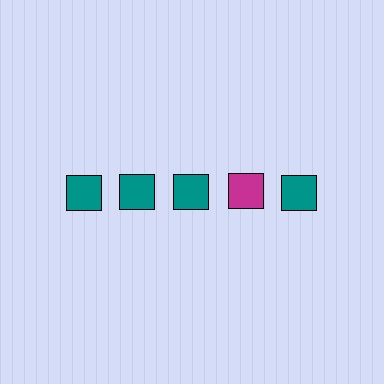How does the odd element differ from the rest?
It has a different color: magenta instead of teal.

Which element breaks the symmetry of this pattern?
The magenta square in the top row, second from right column breaks the symmetry. All other shapes are teal squares.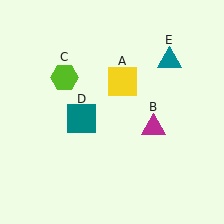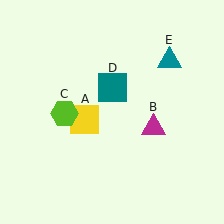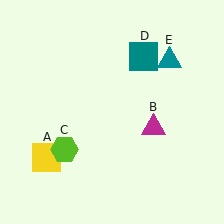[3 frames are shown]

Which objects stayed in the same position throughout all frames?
Magenta triangle (object B) and teal triangle (object E) remained stationary.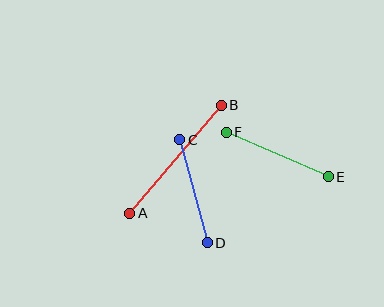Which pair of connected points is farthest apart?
Points A and B are farthest apart.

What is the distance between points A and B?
The distance is approximately 142 pixels.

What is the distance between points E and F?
The distance is approximately 111 pixels.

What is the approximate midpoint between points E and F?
The midpoint is at approximately (277, 154) pixels.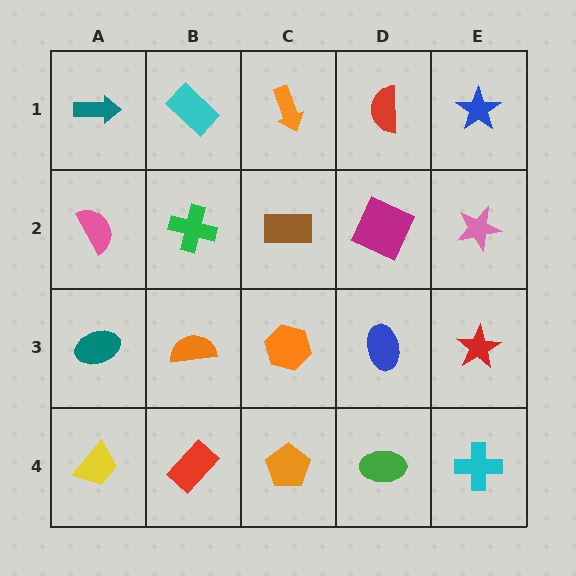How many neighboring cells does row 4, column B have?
3.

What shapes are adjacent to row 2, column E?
A blue star (row 1, column E), a red star (row 3, column E), a magenta square (row 2, column D).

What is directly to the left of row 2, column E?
A magenta square.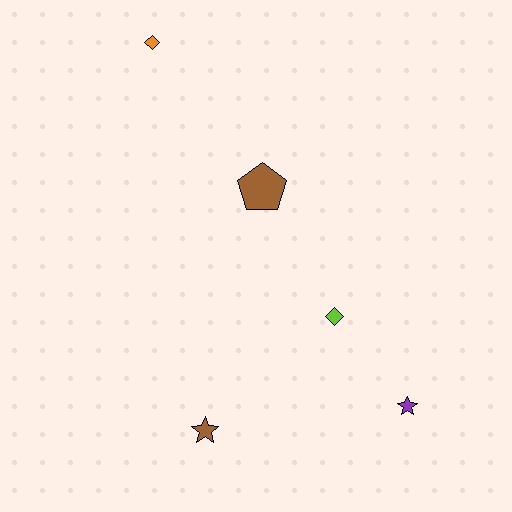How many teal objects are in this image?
There are no teal objects.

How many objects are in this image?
There are 5 objects.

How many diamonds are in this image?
There are 2 diamonds.